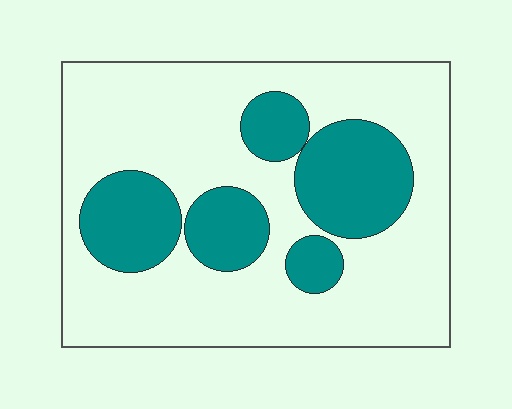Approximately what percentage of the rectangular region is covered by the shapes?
Approximately 30%.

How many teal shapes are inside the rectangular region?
5.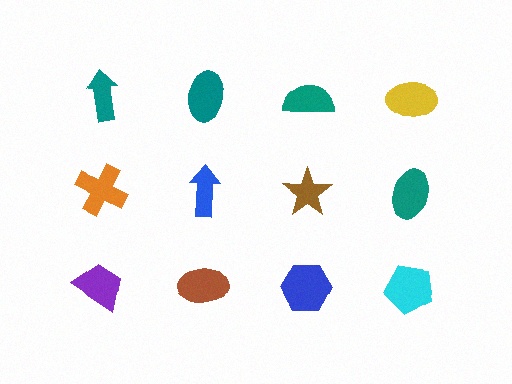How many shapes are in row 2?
4 shapes.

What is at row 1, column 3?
A teal semicircle.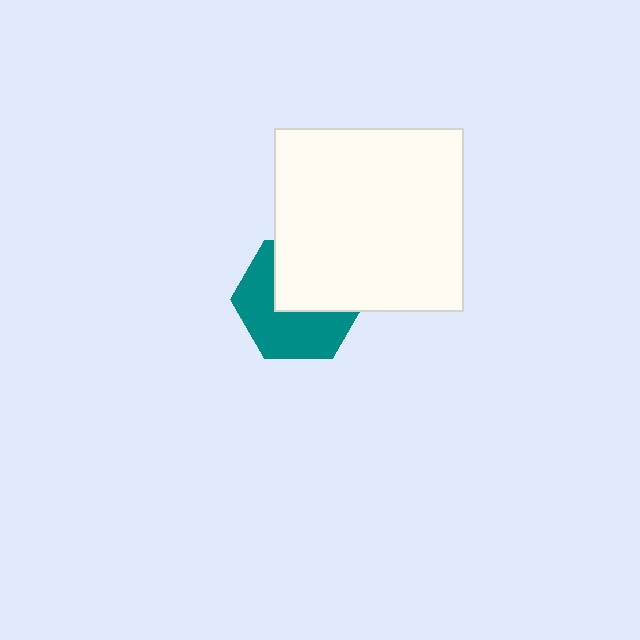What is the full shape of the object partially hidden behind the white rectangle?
The partially hidden object is a teal hexagon.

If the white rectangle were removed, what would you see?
You would see the complete teal hexagon.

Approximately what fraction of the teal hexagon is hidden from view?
Roughly 46% of the teal hexagon is hidden behind the white rectangle.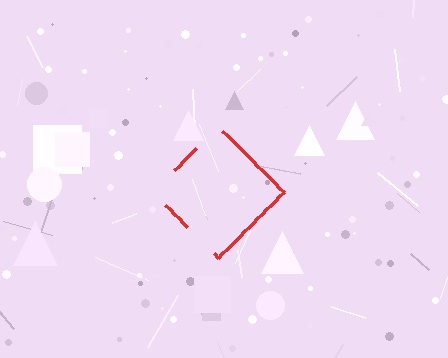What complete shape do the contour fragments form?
The contour fragments form a diamond.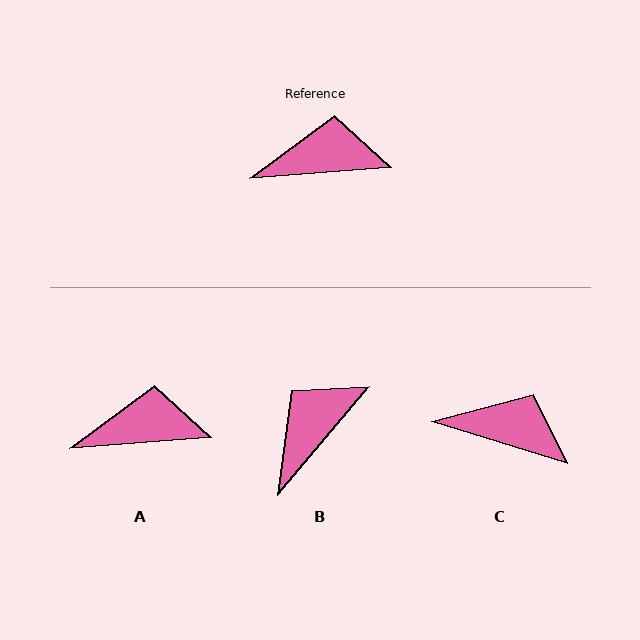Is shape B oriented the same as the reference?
No, it is off by about 46 degrees.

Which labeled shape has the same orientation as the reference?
A.